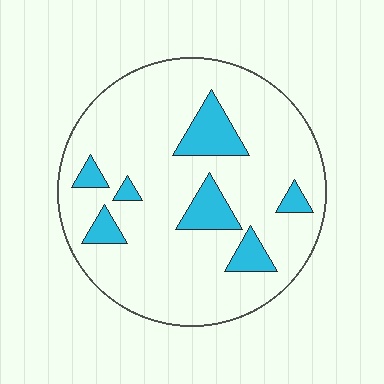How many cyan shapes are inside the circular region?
7.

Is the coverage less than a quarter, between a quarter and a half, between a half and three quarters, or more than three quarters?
Less than a quarter.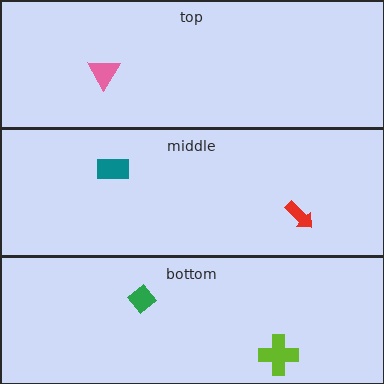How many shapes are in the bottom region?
2.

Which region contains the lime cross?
The bottom region.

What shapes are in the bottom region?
The lime cross, the green diamond.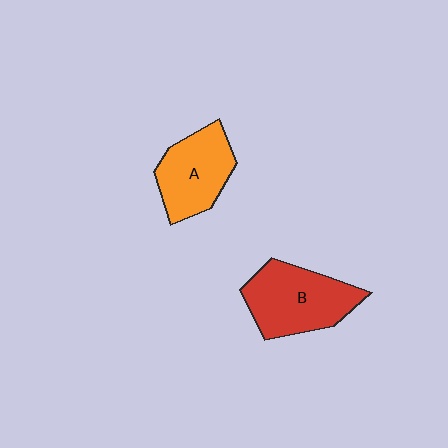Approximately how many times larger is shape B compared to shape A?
Approximately 1.2 times.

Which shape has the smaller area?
Shape A (orange).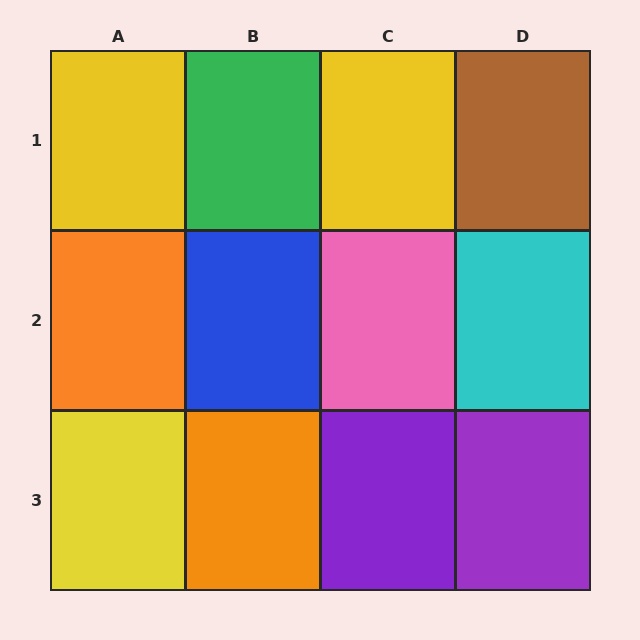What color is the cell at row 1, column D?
Brown.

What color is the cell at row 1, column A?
Yellow.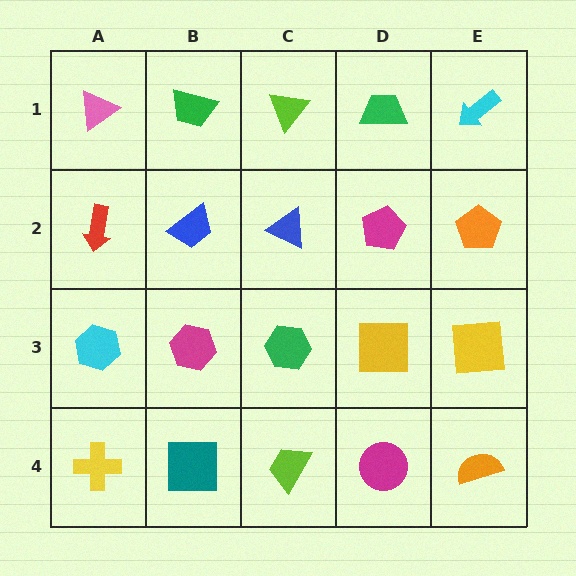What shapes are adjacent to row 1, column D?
A magenta pentagon (row 2, column D), a lime triangle (row 1, column C), a cyan arrow (row 1, column E).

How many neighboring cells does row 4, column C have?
3.